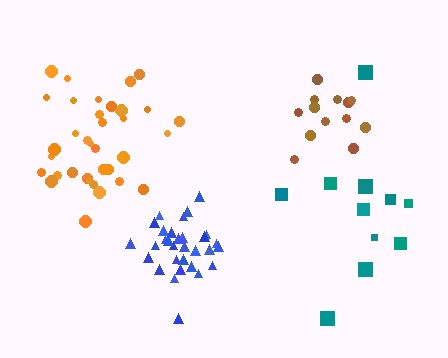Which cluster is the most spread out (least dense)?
Teal.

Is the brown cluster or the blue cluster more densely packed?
Blue.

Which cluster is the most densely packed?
Blue.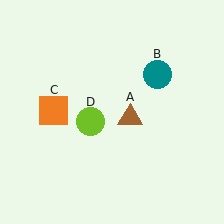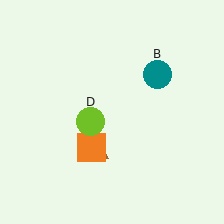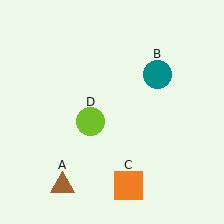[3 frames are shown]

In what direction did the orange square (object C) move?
The orange square (object C) moved down and to the right.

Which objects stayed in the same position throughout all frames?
Teal circle (object B) and lime circle (object D) remained stationary.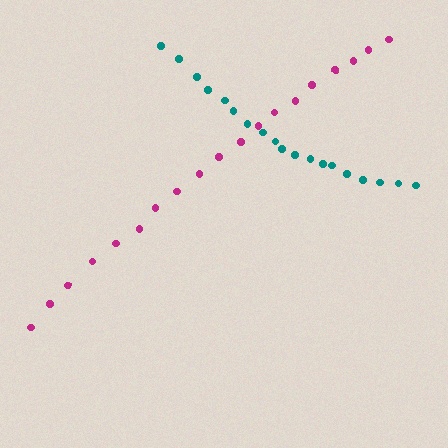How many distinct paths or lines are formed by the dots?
There are 2 distinct paths.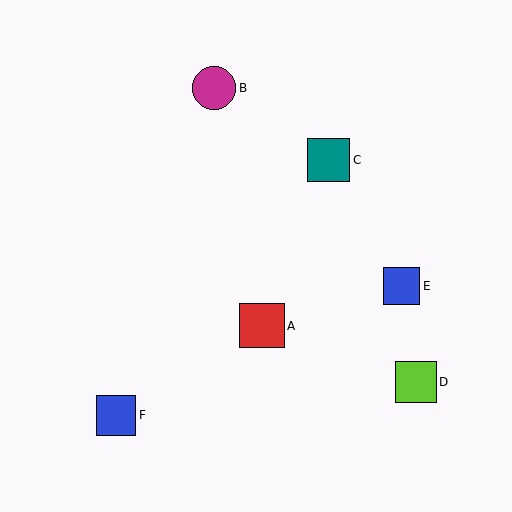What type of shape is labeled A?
Shape A is a red square.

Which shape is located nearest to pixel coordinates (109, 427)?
The blue square (labeled F) at (116, 415) is nearest to that location.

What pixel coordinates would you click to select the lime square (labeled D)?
Click at (416, 382) to select the lime square D.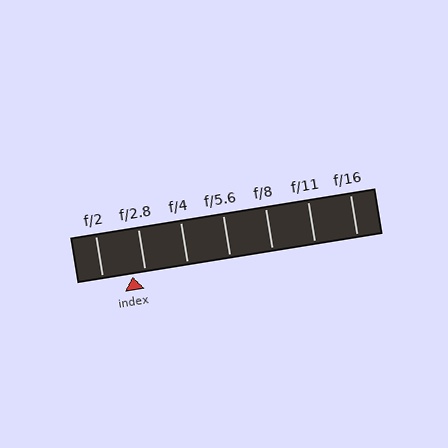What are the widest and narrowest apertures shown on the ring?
The widest aperture shown is f/2 and the narrowest is f/16.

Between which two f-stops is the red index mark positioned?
The index mark is between f/2 and f/2.8.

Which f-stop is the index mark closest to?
The index mark is closest to f/2.8.